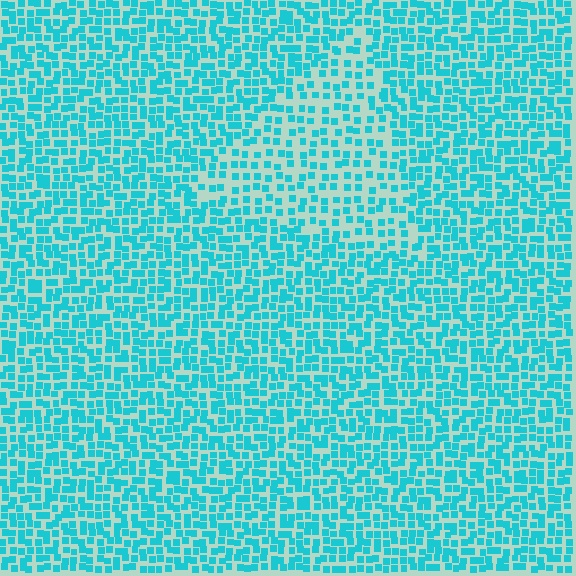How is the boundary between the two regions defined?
The boundary is defined by a change in element density (approximately 1.7x ratio). All elements are the same color, size, and shape.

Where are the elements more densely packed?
The elements are more densely packed outside the triangle boundary.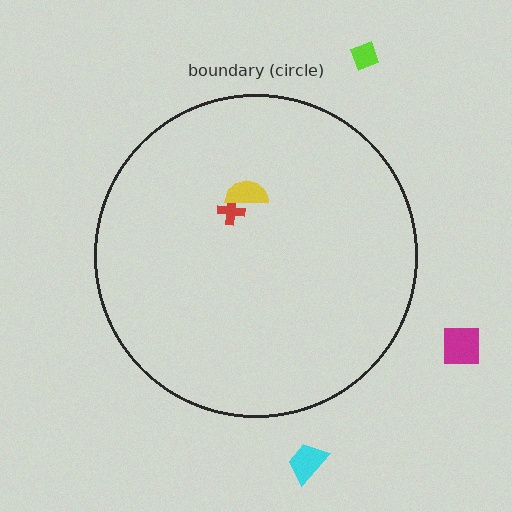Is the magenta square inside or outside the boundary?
Outside.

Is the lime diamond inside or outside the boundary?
Outside.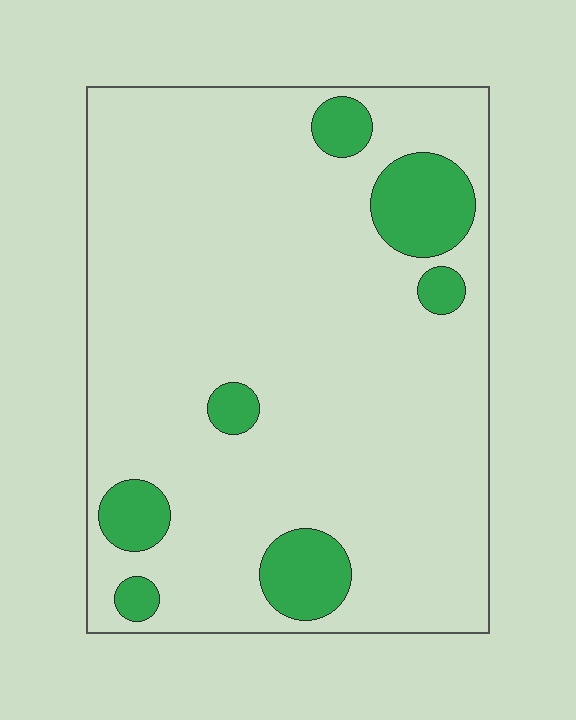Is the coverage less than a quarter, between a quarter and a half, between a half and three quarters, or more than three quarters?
Less than a quarter.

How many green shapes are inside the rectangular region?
7.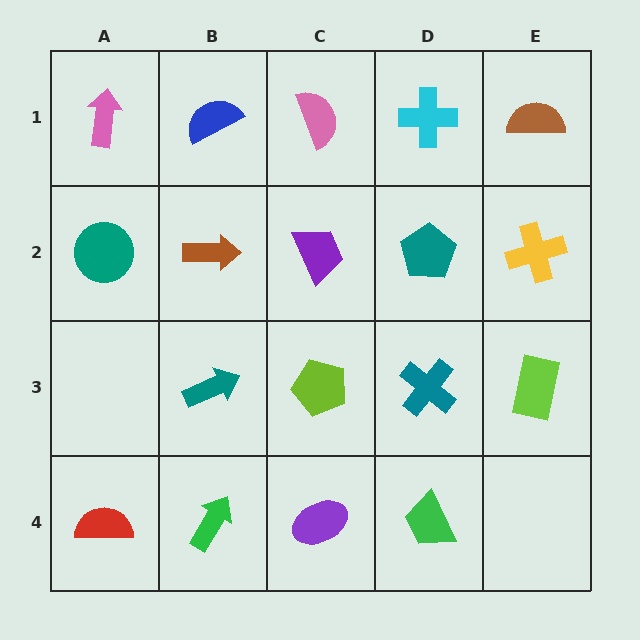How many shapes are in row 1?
5 shapes.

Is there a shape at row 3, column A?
No, that cell is empty.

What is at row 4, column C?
A purple ellipse.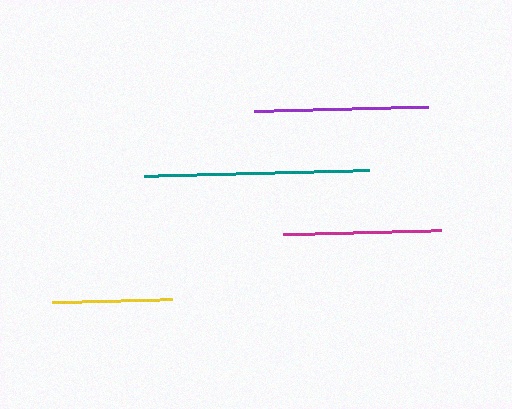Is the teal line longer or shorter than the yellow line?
The teal line is longer than the yellow line.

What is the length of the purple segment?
The purple segment is approximately 175 pixels long.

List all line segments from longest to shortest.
From longest to shortest: teal, purple, magenta, yellow.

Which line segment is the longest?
The teal line is the longest at approximately 225 pixels.